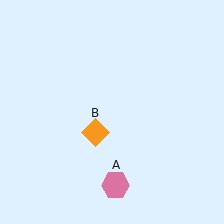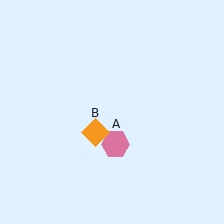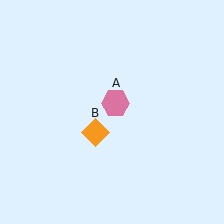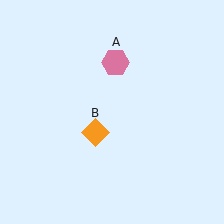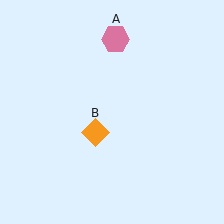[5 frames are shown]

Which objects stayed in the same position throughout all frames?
Orange diamond (object B) remained stationary.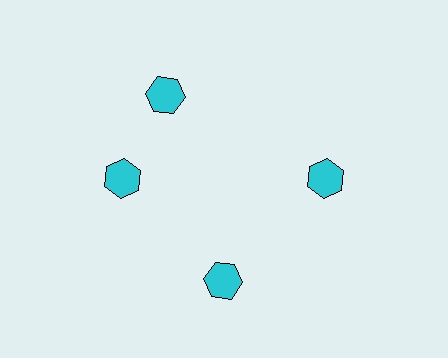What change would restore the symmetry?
The symmetry would be restored by rotating it back into even spacing with its neighbors so that all 4 hexagons sit at equal angles and equal distance from the center.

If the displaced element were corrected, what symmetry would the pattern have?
It would have 4-fold rotational symmetry — the pattern would map onto itself every 90 degrees.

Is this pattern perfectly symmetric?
No. The 4 cyan hexagons are arranged in a ring, but one element near the 12 o'clock position is rotated out of alignment along the ring, breaking the 4-fold rotational symmetry.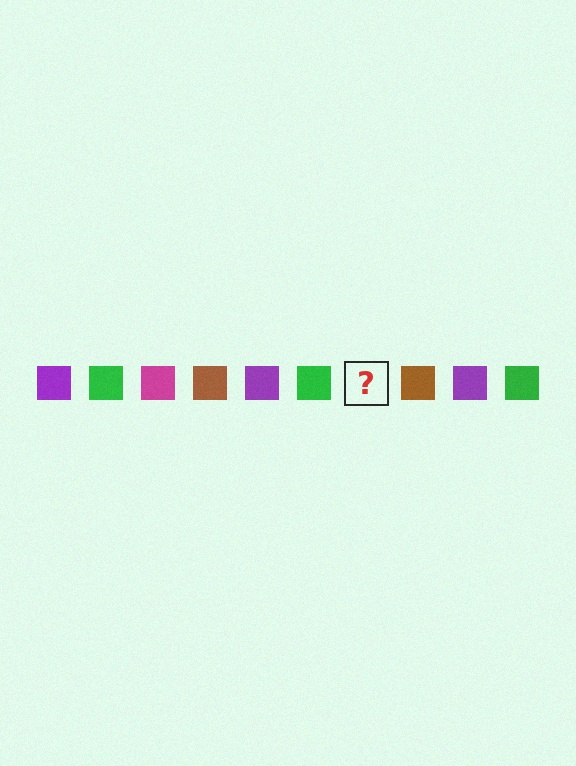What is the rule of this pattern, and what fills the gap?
The rule is that the pattern cycles through purple, green, magenta, brown squares. The gap should be filled with a magenta square.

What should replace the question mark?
The question mark should be replaced with a magenta square.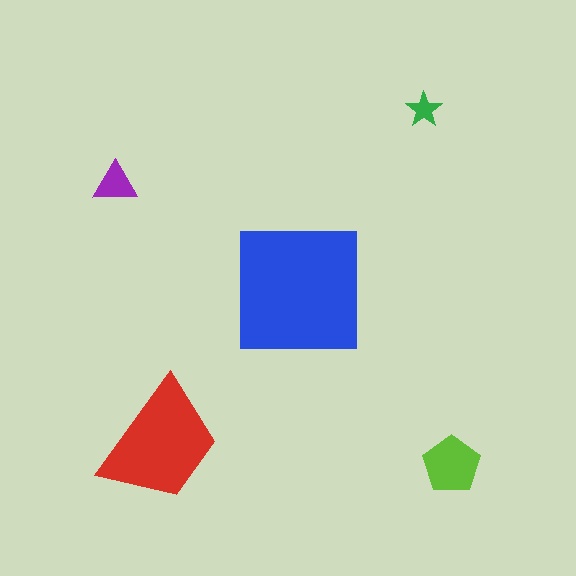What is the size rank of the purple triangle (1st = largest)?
4th.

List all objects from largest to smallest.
The blue square, the red trapezoid, the lime pentagon, the purple triangle, the green star.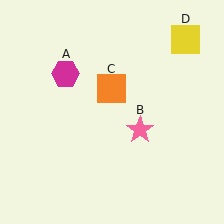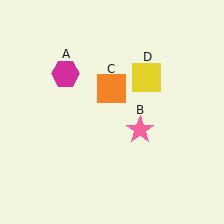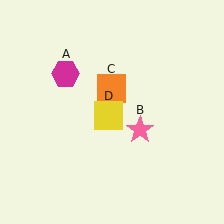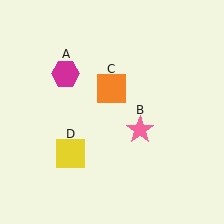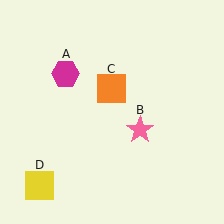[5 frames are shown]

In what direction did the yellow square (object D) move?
The yellow square (object D) moved down and to the left.